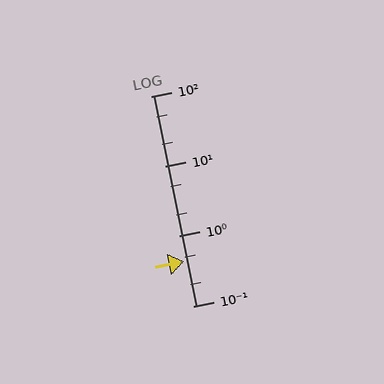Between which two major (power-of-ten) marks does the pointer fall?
The pointer is between 0.1 and 1.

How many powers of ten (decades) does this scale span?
The scale spans 3 decades, from 0.1 to 100.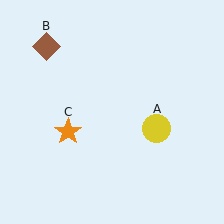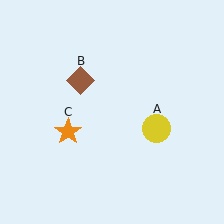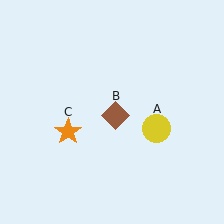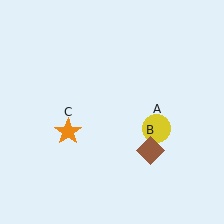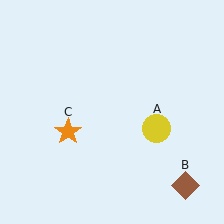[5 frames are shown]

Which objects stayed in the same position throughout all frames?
Yellow circle (object A) and orange star (object C) remained stationary.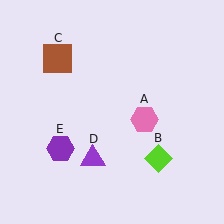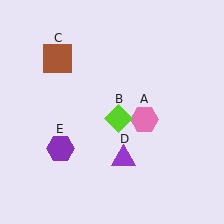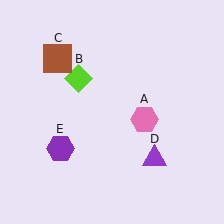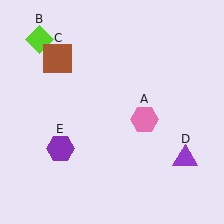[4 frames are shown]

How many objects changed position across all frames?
2 objects changed position: lime diamond (object B), purple triangle (object D).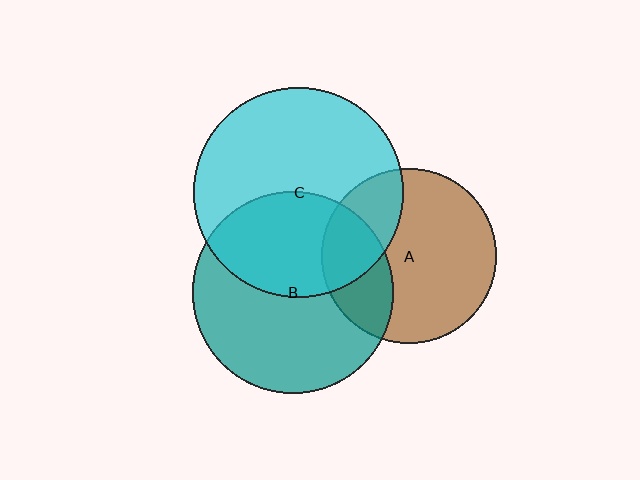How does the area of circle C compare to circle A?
Approximately 1.4 times.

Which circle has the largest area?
Circle C (cyan).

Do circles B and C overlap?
Yes.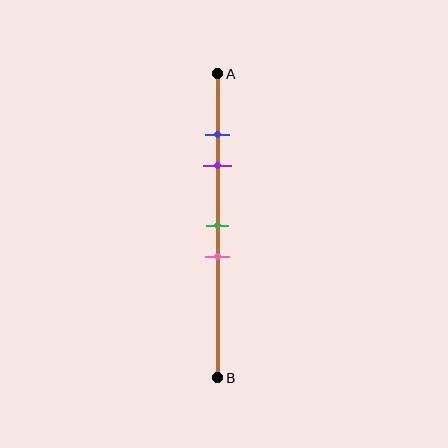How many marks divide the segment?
There are 4 marks dividing the segment.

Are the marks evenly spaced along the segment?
No, the marks are not evenly spaced.